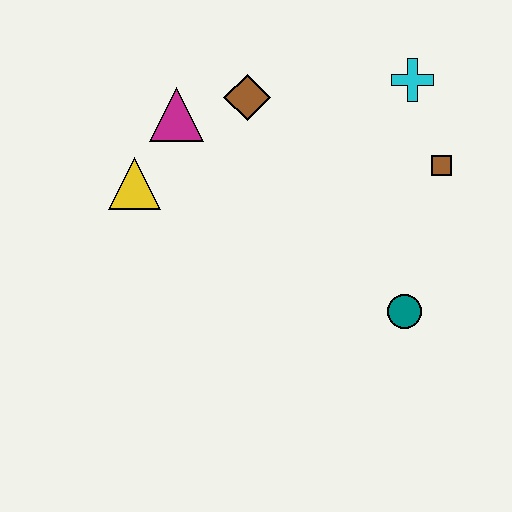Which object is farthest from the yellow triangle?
The brown square is farthest from the yellow triangle.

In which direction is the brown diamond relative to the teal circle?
The brown diamond is above the teal circle.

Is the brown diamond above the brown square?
Yes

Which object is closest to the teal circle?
The brown square is closest to the teal circle.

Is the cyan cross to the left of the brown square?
Yes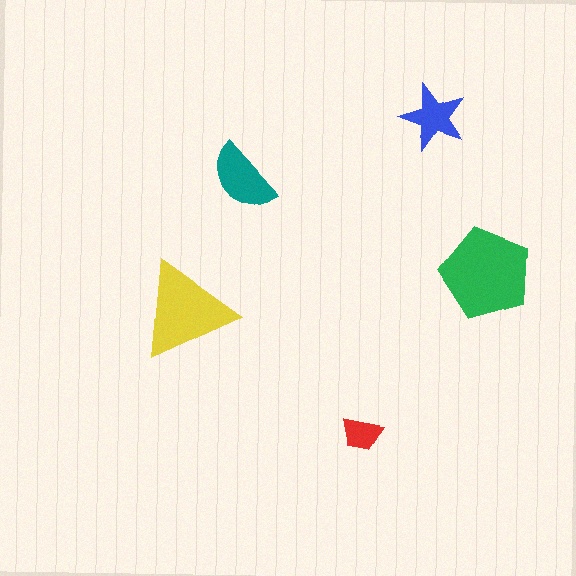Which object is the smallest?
The red trapezoid.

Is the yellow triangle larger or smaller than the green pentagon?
Smaller.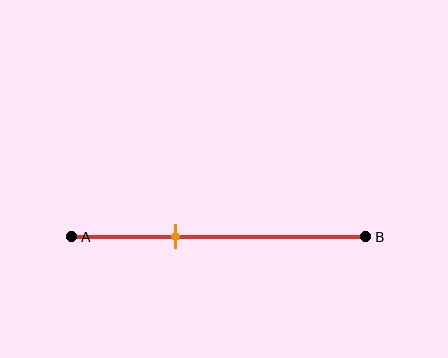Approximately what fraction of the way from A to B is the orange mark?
The orange mark is approximately 35% of the way from A to B.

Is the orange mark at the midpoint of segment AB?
No, the mark is at about 35% from A, not at the 50% midpoint.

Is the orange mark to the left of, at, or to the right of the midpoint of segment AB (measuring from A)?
The orange mark is to the left of the midpoint of segment AB.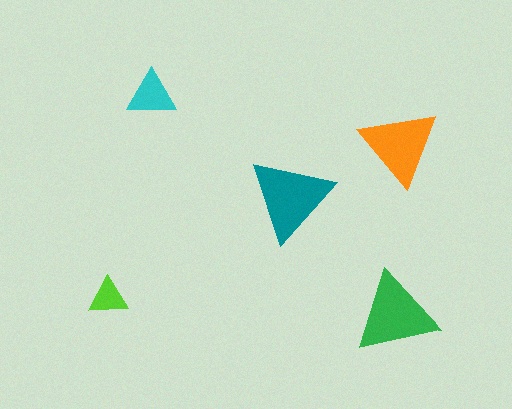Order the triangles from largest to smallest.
the teal one, the green one, the orange one, the cyan one, the lime one.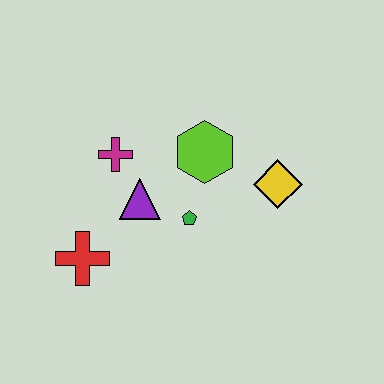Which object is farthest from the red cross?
The yellow diamond is farthest from the red cross.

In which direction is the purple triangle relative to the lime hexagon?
The purple triangle is to the left of the lime hexagon.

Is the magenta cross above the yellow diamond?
Yes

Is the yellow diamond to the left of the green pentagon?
No